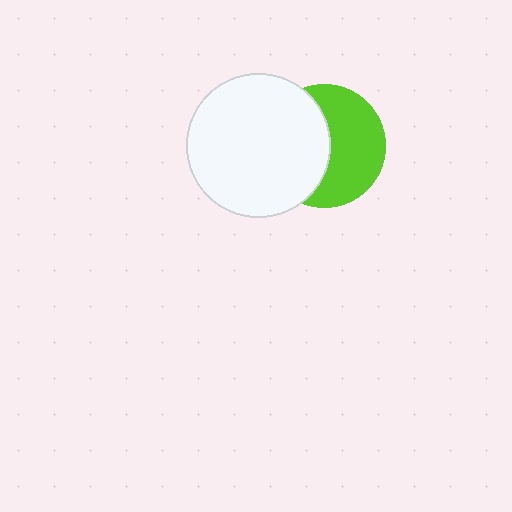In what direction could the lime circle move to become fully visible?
The lime circle could move right. That would shift it out from behind the white circle entirely.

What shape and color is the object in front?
The object in front is a white circle.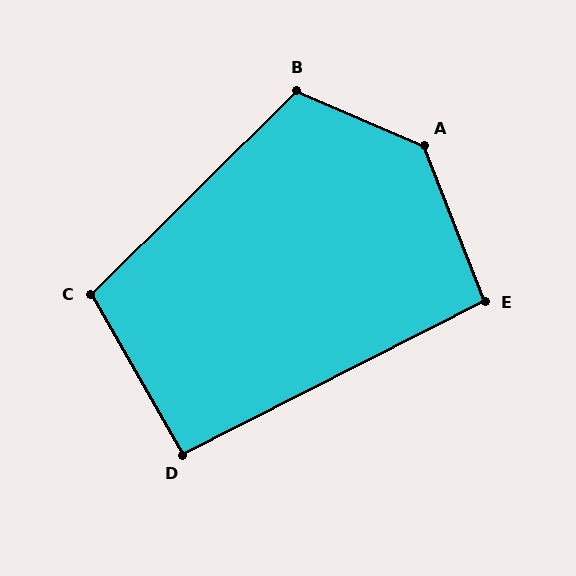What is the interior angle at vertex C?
Approximately 105 degrees (obtuse).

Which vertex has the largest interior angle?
A, at approximately 134 degrees.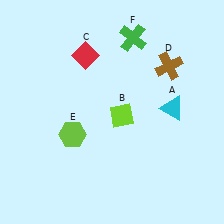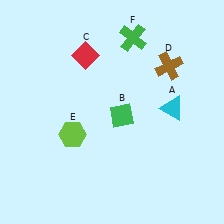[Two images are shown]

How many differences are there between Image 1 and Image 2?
There is 1 difference between the two images.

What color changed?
The diamond (B) changed from lime in Image 1 to green in Image 2.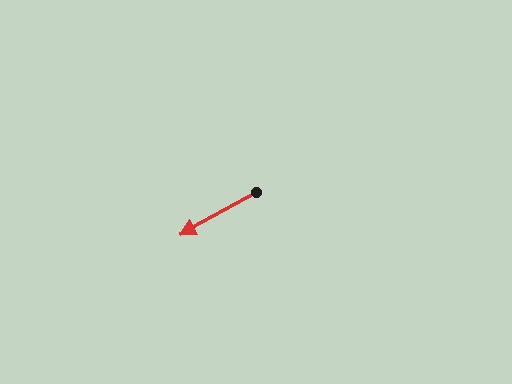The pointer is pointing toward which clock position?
Roughly 8 o'clock.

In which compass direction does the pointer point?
Southwest.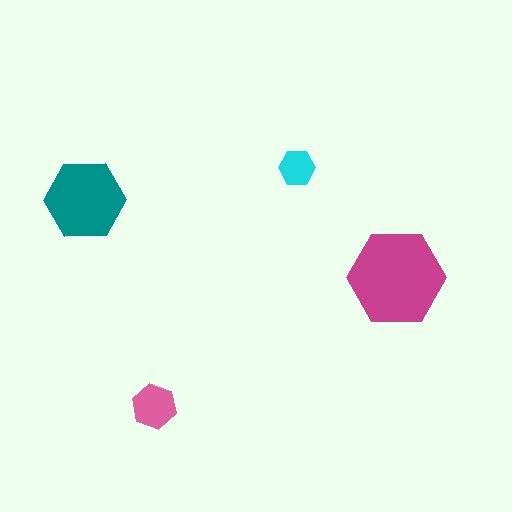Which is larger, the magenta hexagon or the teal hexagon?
The magenta one.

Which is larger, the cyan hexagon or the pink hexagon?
The pink one.